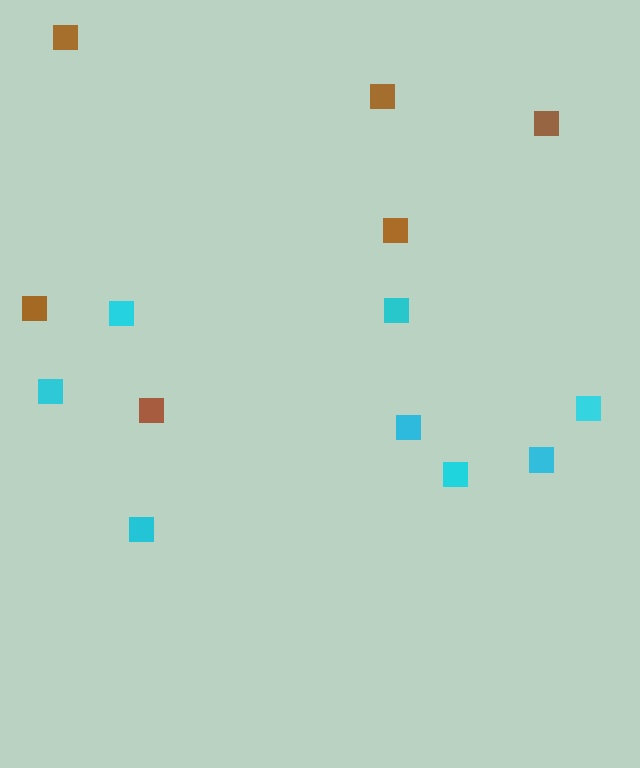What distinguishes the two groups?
There are 2 groups: one group of brown squares (6) and one group of cyan squares (8).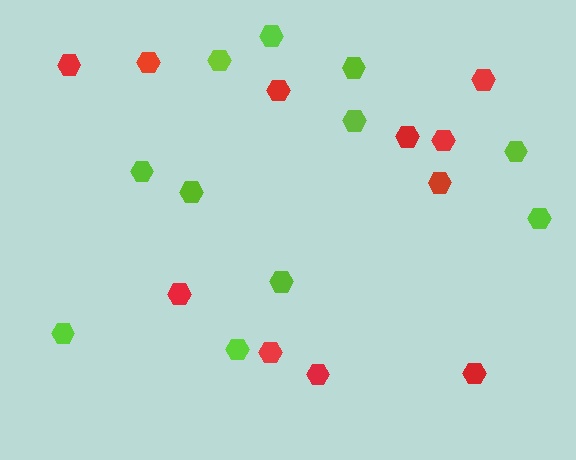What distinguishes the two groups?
There are 2 groups: one group of red hexagons (11) and one group of lime hexagons (11).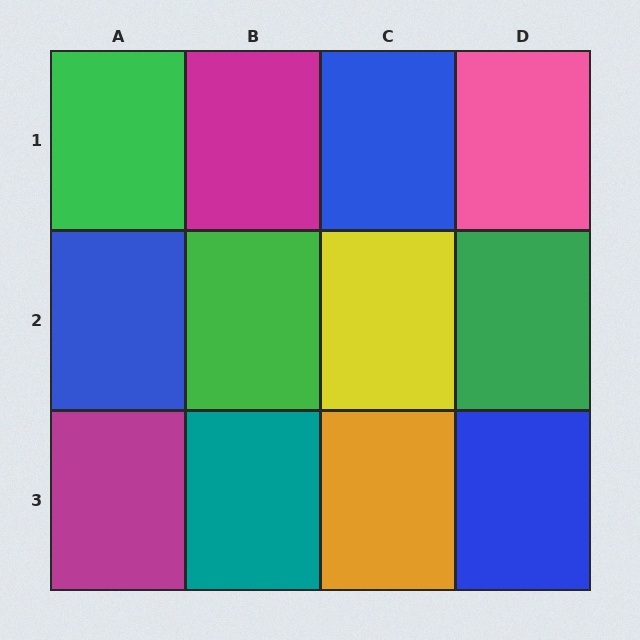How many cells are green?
3 cells are green.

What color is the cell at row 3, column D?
Blue.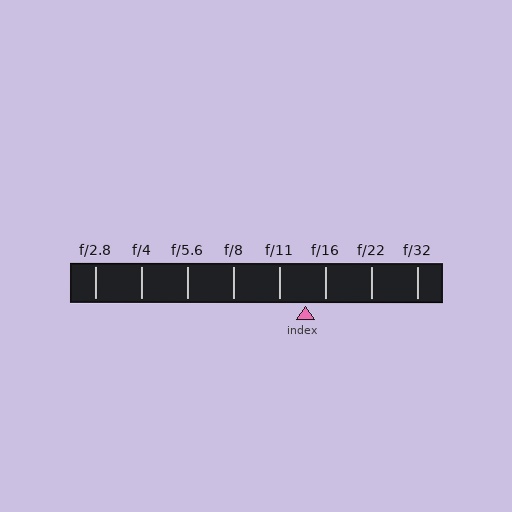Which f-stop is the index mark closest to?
The index mark is closest to f/16.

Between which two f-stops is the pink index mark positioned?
The index mark is between f/11 and f/16.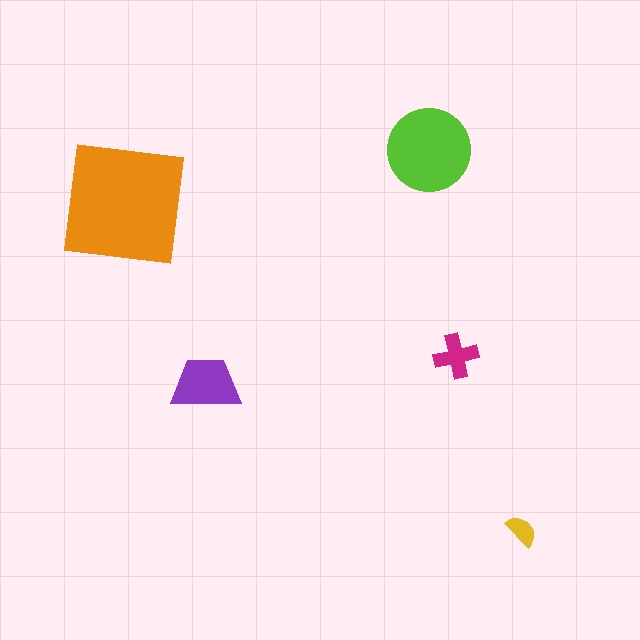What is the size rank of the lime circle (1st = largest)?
2nd.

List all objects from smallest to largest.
The yellow semicircle, the magenta cross, the purple trapezoid, the lime circle, the orange square.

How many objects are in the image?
There are 5 objects in the image.